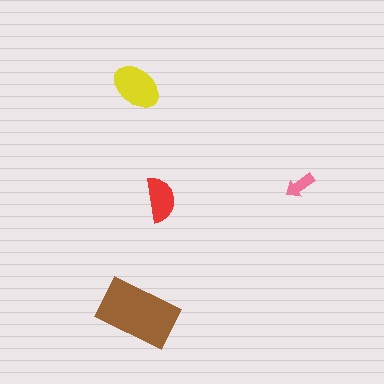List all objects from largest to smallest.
The brown rectangle, the yellow ellipse, the red semicircle, the pink arrow.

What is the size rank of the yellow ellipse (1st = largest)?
2nd.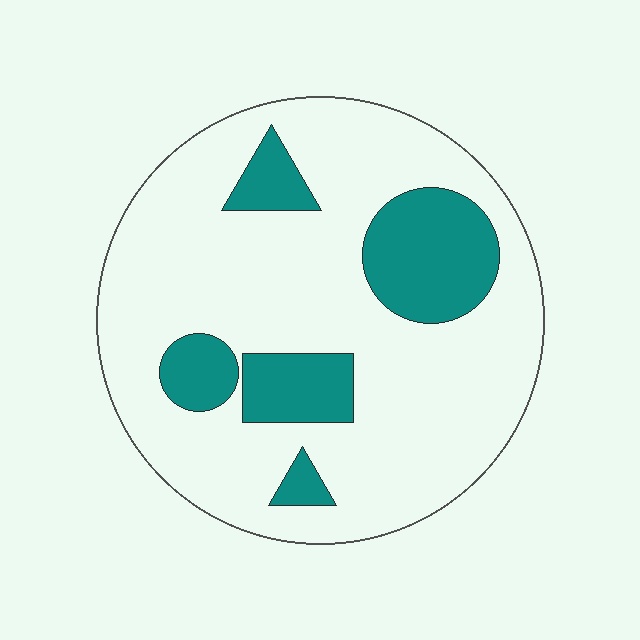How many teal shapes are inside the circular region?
5.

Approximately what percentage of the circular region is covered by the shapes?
Approximately 20%.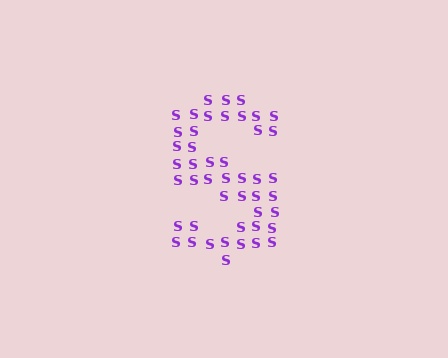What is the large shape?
The large shape is the letter S.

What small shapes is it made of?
It is made of small letter S's.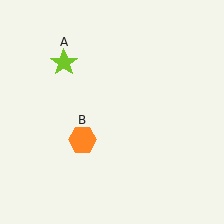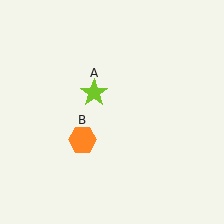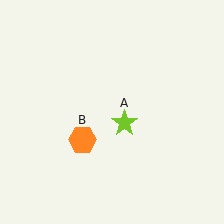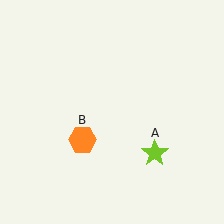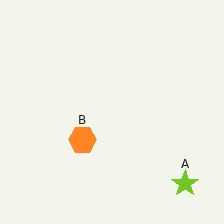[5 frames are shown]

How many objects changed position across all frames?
1 object changed position: lime star (object A).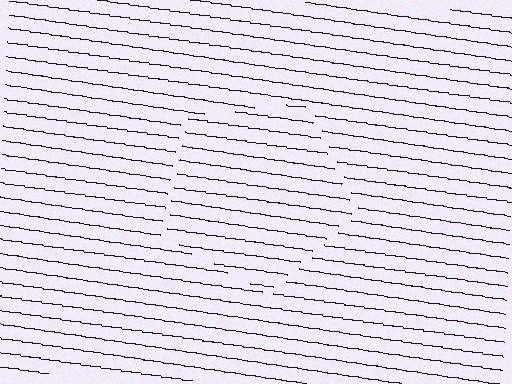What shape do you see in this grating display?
An illusory pentagon. The interior of the shape contains the same grating, shifted by half a period — the contour is defined by the phase discontinuity where line-ends from the inner and outer gratings abut.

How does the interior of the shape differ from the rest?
The interior of the shape contains the same grating, shifted by half a period — the contour is defined by the phase discontinuity where line-ends from the inner and outer gratings abut.